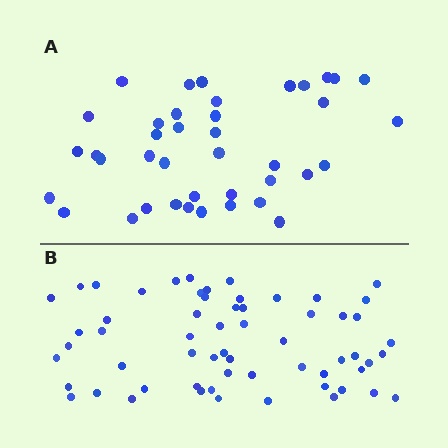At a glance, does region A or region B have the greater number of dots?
Region B (the bottom region) has more dots.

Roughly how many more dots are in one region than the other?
Region B has approximately 20 more dots than region A.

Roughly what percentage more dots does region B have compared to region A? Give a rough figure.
About 50% more.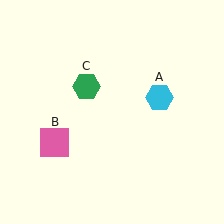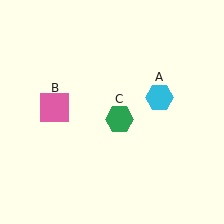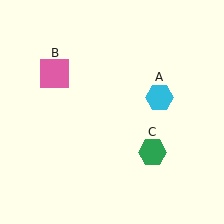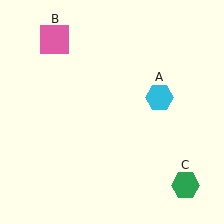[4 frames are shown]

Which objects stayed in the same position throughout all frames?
Cyan hexagon (object A) remained stationary.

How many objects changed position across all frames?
2 objects changed position: pink square (object B), green hexagon (object C).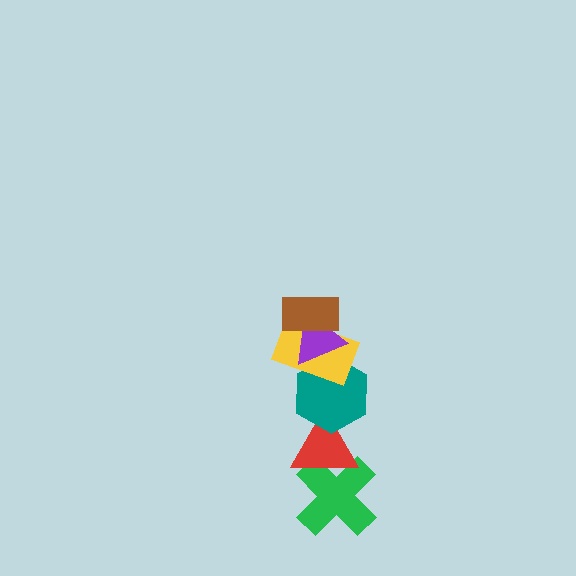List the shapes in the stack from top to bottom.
From top to bottom: the brown rectangle, the purple triangle, the yellow rectangle, the teal hexagon, the red triangle, the green cross.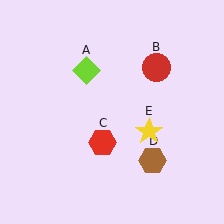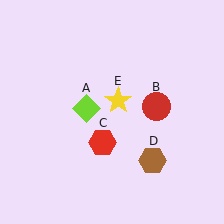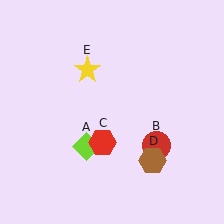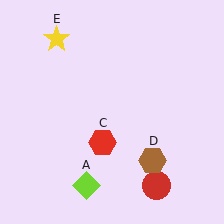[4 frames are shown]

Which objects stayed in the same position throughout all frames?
Red hexagon (object C) and brown hexagon (object D) remained stationary.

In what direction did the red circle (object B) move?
The red circle (object B) moved down.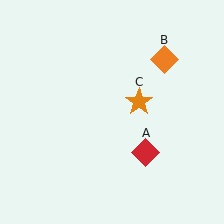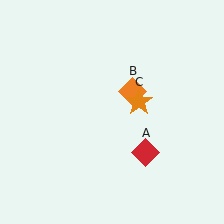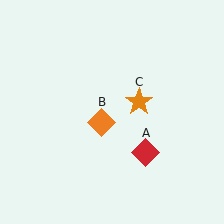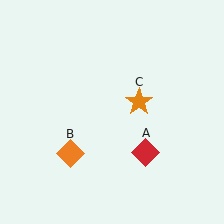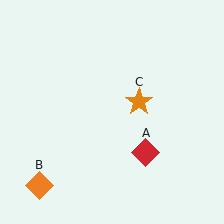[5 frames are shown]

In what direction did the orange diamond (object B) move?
The orange diamond (object B) moved down and to the left.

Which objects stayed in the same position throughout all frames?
Red diamond (object A) and orange star (object C) remained stationary.